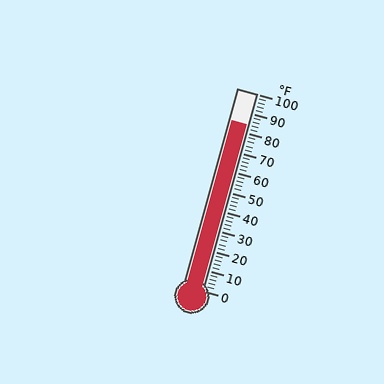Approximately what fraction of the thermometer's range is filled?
The thermometer is filled to approximately 85% of its range.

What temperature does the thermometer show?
The thermometer shows approximately 84°F.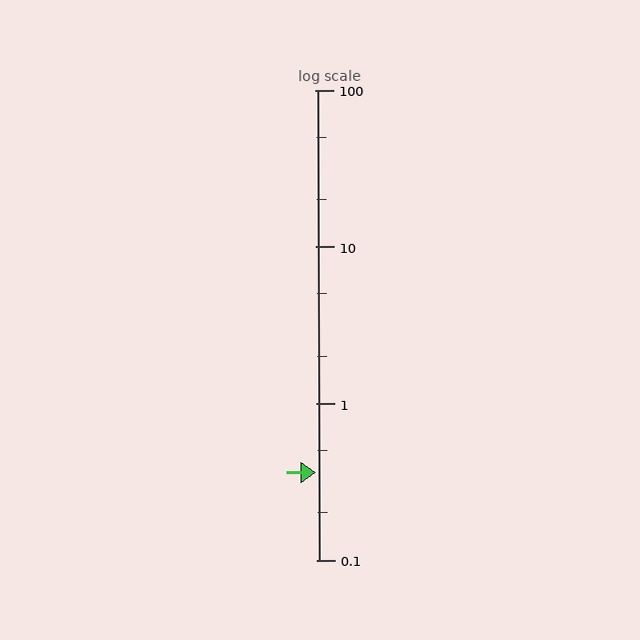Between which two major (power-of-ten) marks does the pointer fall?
The pointer is between 0.1 and 1.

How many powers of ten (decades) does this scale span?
The scale spans 3 decades, from 0.1 to 100.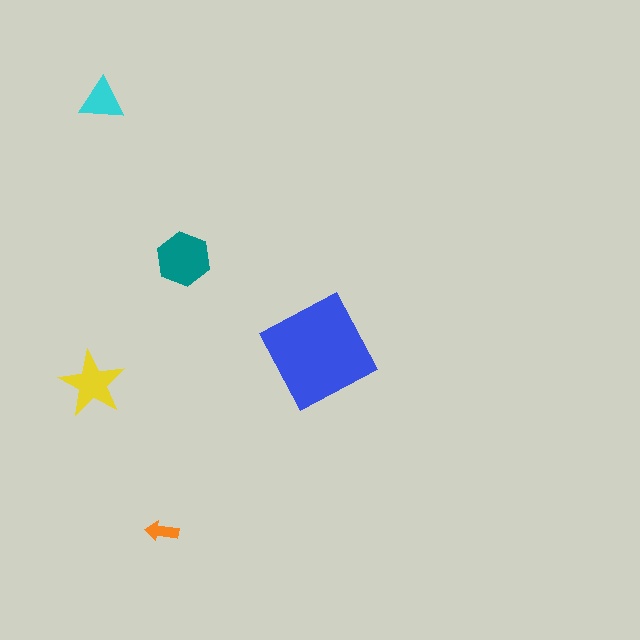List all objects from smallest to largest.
The orange arrow, the cyan triangle, the yellow star, the teal hexagon, the blue square.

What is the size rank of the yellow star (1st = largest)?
3rd.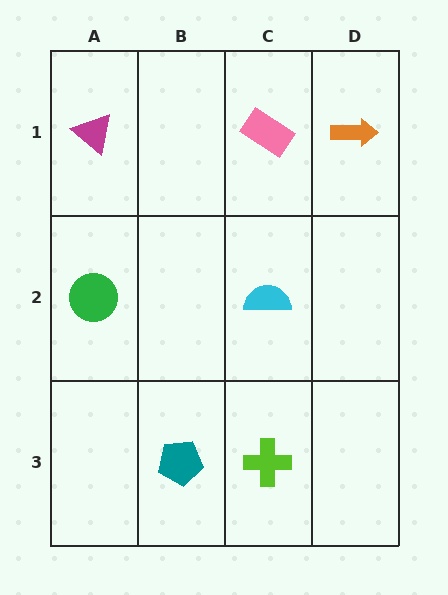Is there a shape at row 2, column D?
No, that cell is empty.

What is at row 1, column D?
An orange arrow.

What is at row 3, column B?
A teal pentagon.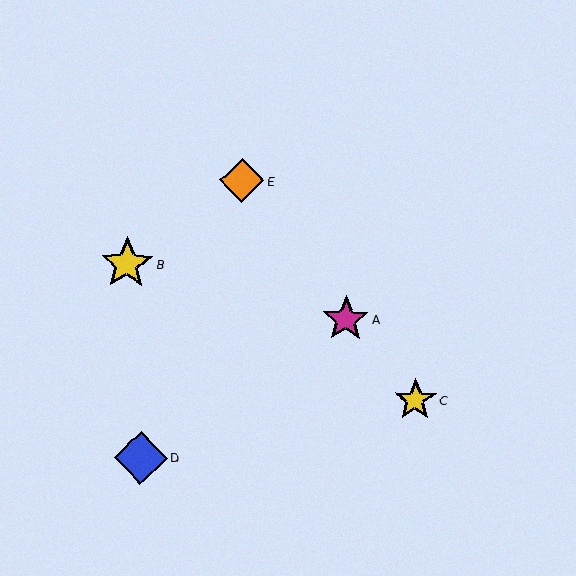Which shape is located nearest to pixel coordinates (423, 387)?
The yellow star (labeled C) at (415, 400) is nearest to that location.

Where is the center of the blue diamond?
The center of the blue diamond is at (141, 458).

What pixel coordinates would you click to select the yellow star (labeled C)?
Click at (415, 400) to select the yellow star C.